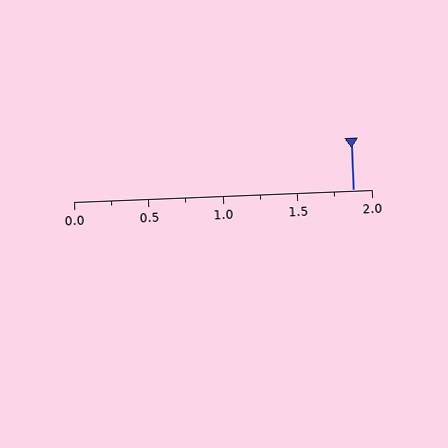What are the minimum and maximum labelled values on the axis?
The axis runs from 0.0 to 2.0.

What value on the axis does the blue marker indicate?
The marker indicates approximately 1.88.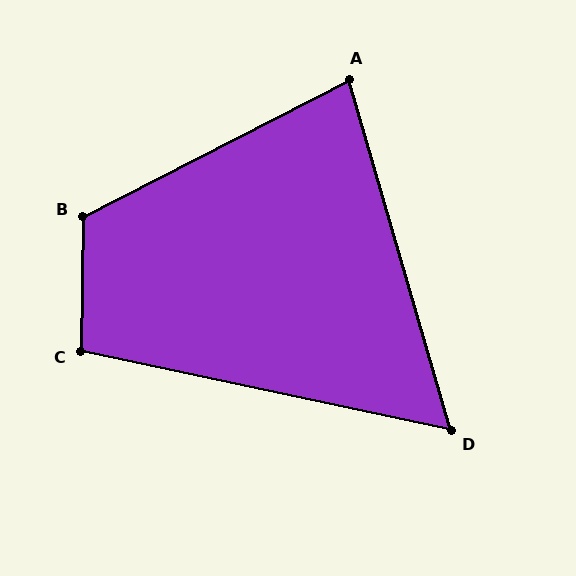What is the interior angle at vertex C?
Approximately 101 degrees (obtuse).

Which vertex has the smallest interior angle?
D, at approximately 62 degrees.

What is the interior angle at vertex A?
Approximately 79 degrees (acute).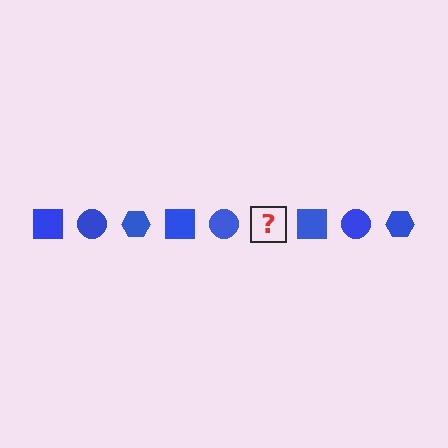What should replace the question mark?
The question mark should be replaced with a blue hexagon.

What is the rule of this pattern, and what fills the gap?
The rule is that the pattern cycles through square, circle, hexagon shapes in blue. The gap should be filled with a blue hexagon.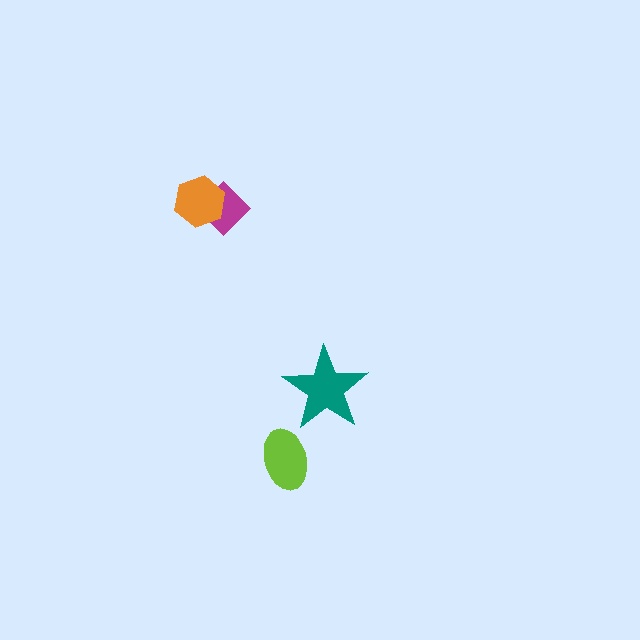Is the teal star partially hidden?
No, no other shape covers it.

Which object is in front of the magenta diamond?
The orange hexagon is in front of the magenta diamond.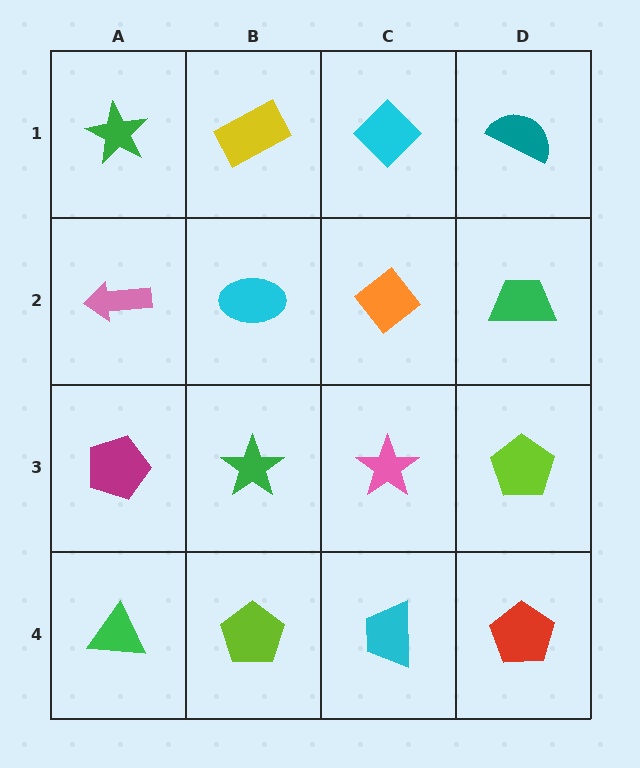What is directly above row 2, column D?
A teal semicircle.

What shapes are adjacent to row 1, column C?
An orange diamond (row 2, column C), a yellow rectangle (row 1, column B), a teal semicircle (row 1, column D).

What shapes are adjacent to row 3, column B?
A cyan ellipse (row 2, column B), a lime pentagon (row 4, column B), a magenta pentagon (row 3, column A), a pink star (row 3, column C).